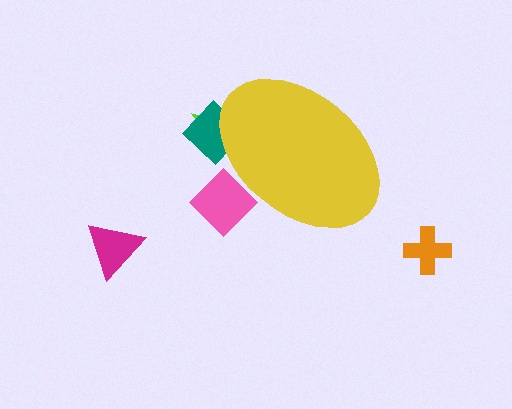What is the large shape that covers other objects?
A yellow ellipse.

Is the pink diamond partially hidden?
Yes, the pink diamond is partially hidden behind the yellow ellipse.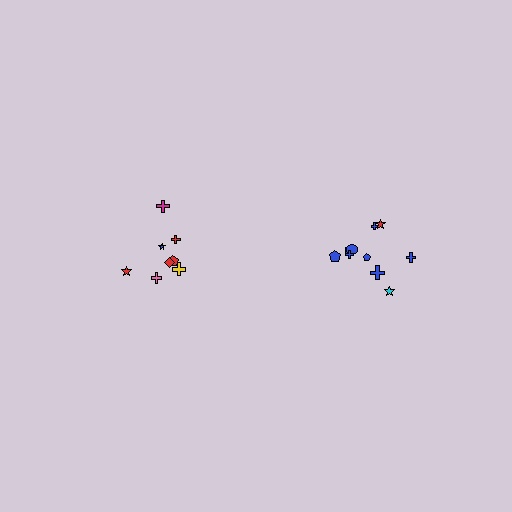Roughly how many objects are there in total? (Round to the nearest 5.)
Roughly 20 objects in total.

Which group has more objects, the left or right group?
The right group.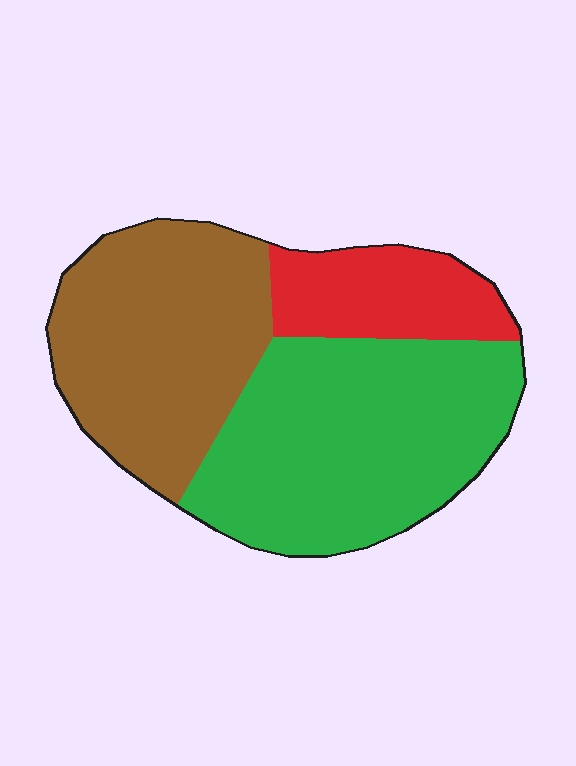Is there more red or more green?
Green.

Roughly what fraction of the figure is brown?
Brown takes up about three eighths (3/8) of the figure.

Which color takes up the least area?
Red, at roughly 15%.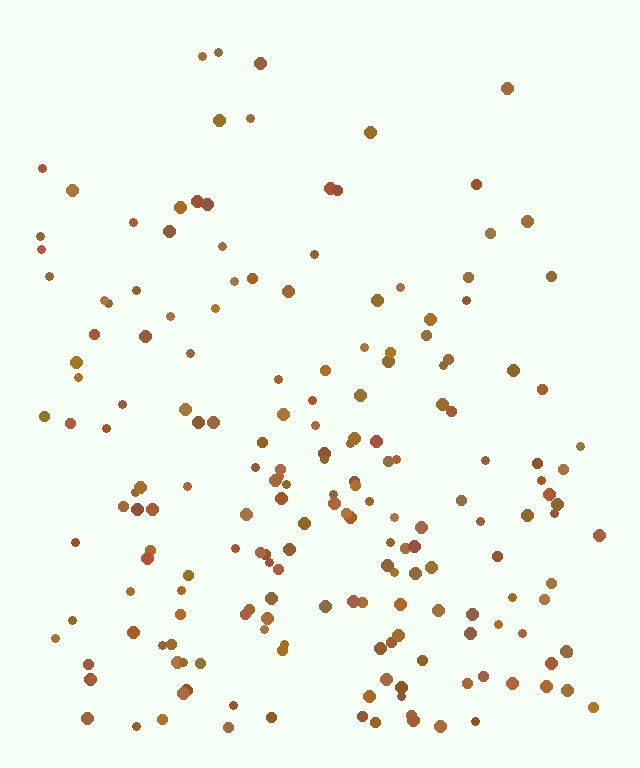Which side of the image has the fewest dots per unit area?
The top.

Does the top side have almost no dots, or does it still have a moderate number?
Still a moderate number, just noticeably fewer than the bottom.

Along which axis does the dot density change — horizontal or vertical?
Vertical.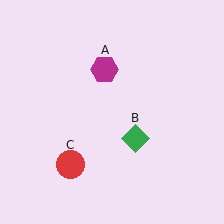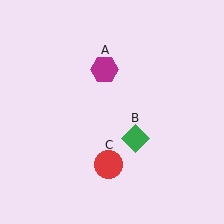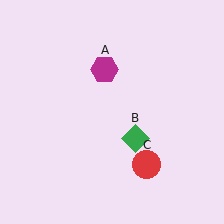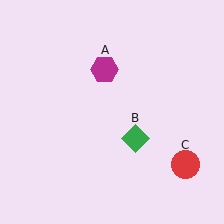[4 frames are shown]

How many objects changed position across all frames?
1 object changed position: red circle (object C).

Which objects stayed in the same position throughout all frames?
Magenta hexagon (object A) and green diamond (object B) remained stationary.